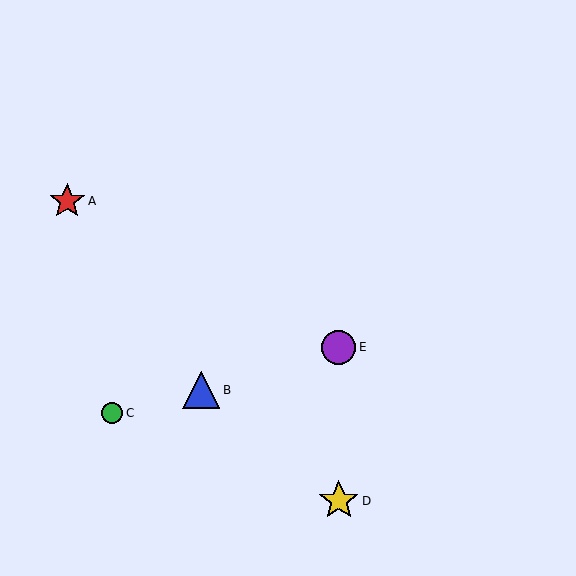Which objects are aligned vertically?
Objects D, E are aligned vertically.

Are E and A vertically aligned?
No, E is at x≈339 and A is at x≈67.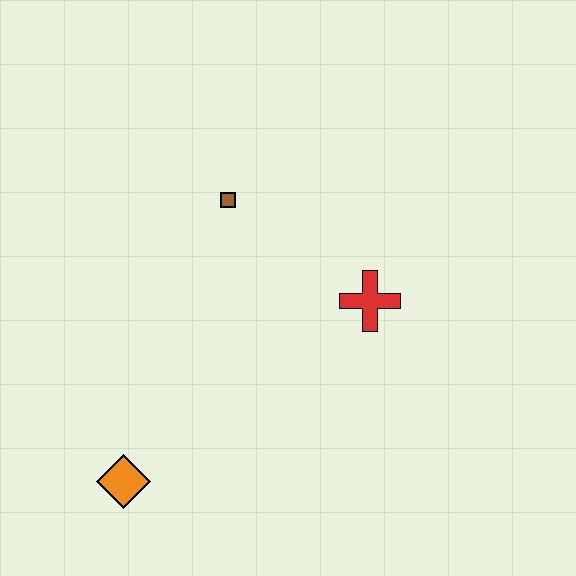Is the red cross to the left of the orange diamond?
No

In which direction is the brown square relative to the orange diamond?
The brown square is above the orange diamond.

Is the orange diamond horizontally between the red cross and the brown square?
No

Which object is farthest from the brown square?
The orange diamond is farthest from the brown square.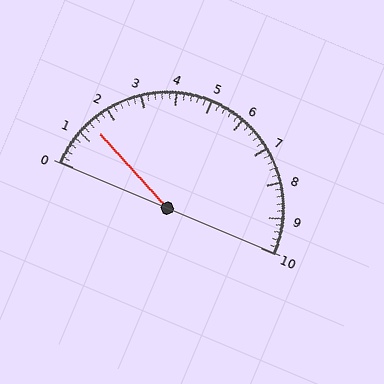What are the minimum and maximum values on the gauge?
The gauge ranges from 0 to 10.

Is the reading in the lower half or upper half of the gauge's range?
The reading is in the lower half of the range (0 to 10).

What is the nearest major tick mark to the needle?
The nearest major tick mark is 1.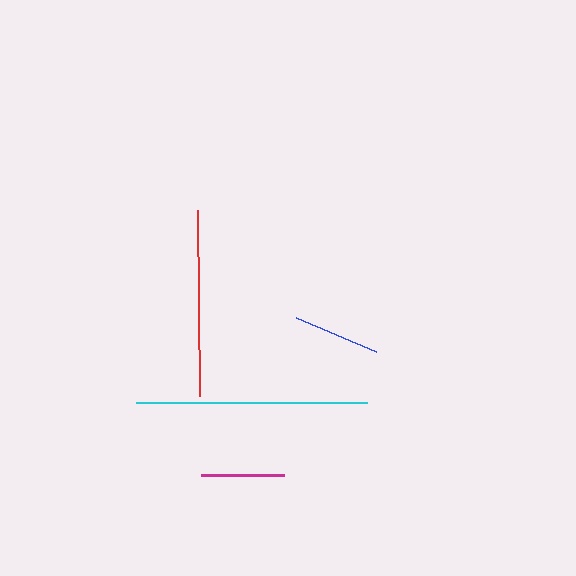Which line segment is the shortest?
The magenta line is the shortest at approximately 83 pixels.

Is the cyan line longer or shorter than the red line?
The cyan line is longer than the red line.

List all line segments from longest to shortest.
From longest to shortest: cyan, red, blue, magenta.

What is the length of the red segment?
The red segment is approximately 186 pixels long.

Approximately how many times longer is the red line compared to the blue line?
The red line is approximately 2.2 times the length of the blue line.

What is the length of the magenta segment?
The magenta segment is approximately 83 pixels long.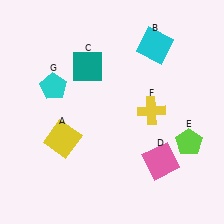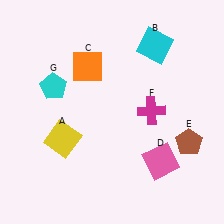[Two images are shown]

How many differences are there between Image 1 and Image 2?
There are 3 differences between the two images.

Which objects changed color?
C changed from teal to orange. E changed from lime to brown. F changed from yellow to magenta.